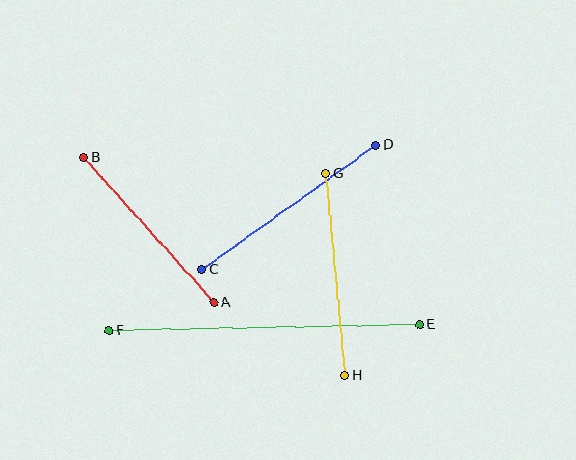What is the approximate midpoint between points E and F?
The midpoint is at approximately (264, 328) pixels.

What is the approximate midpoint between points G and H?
The midpoint is at approximately (336, 274) pixels.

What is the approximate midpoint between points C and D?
The midpoint is at approximately (289, 207) pixels.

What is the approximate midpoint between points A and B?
The midpoint is at approximately (149, 230) pixels.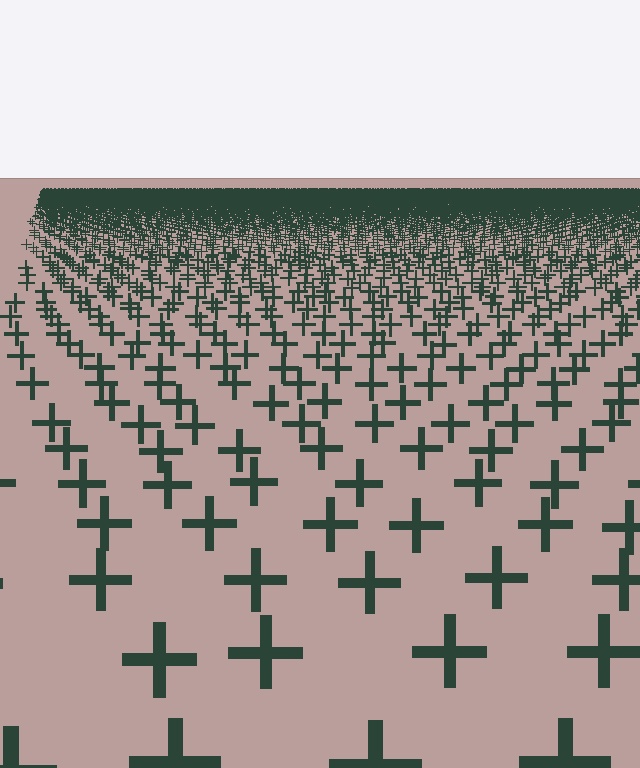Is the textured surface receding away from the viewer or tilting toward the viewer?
The surface is receding away from the viewer. Texture elements get smaller and denser toward the top.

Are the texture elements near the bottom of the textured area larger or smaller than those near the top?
Larger. Near the bottom, elements are closer to the viewer and appear at a bigger on-screen size.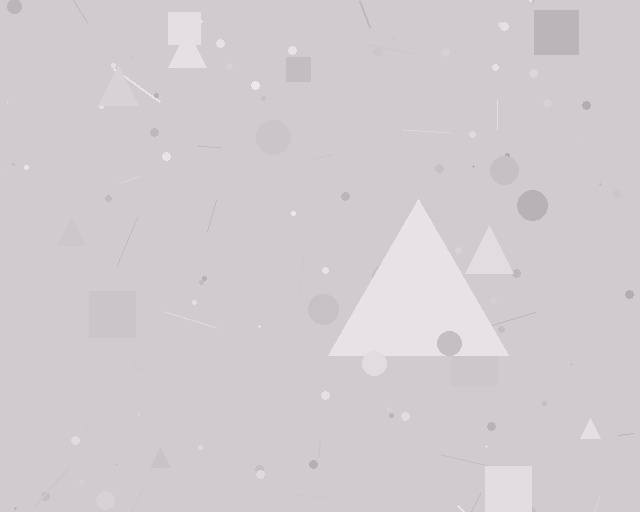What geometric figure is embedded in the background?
A triangle is embedded in the background.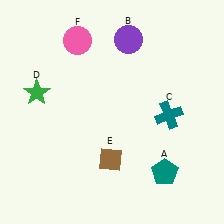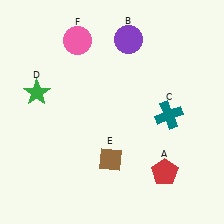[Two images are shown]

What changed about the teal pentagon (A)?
In Image 1, A is teal. In Image 2, it changed to red.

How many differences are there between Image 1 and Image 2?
There is 1 difference between the two images.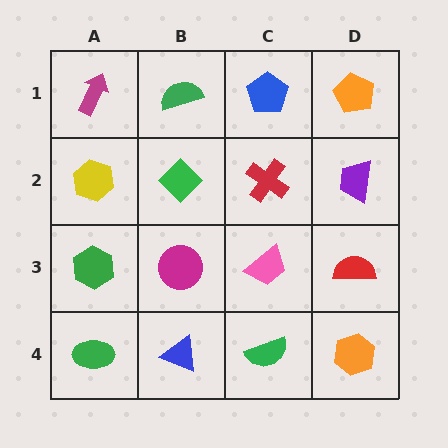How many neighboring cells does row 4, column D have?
2.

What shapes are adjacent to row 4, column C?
A pink trapezoid (row 3, column C), a blue triangle (row 4, column B), an orange hexagon (row 4, column D).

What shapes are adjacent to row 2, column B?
A green semicircle (row 1, column B), a magenta circle (row 3, column B), a yellow hexagon (row 2, column A), a red cross (row 2, column C).